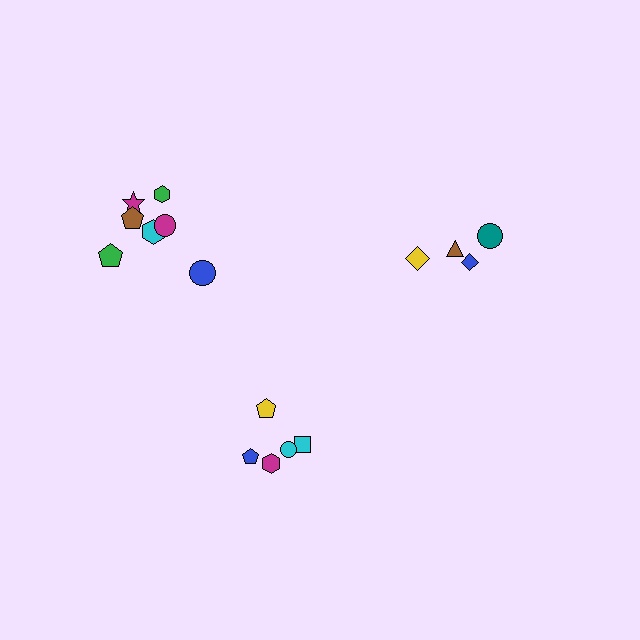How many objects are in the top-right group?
There are 4 objects.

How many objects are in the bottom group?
There are 5 objects.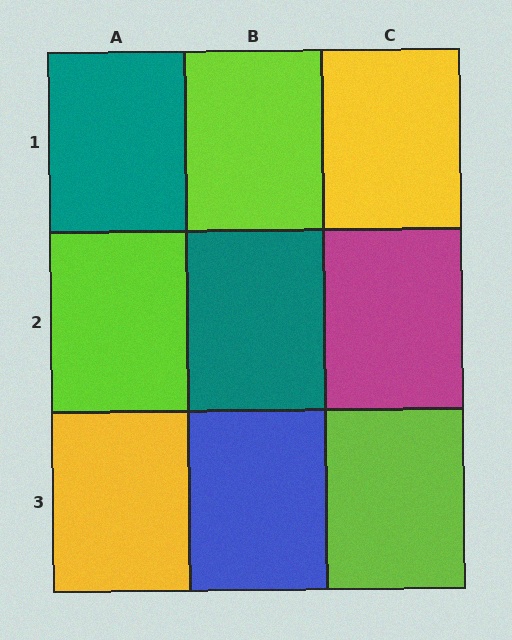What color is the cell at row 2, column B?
Teal.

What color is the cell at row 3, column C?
Lime.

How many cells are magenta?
1 cell is magenta.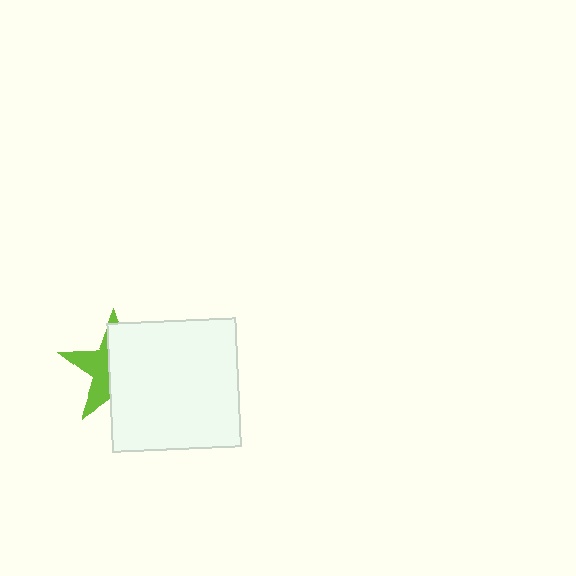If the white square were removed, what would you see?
You would see the complete lime star.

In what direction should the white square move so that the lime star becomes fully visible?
The white square should move right. That is the shortest direction to clear the overlap and leave the lime star fully visible.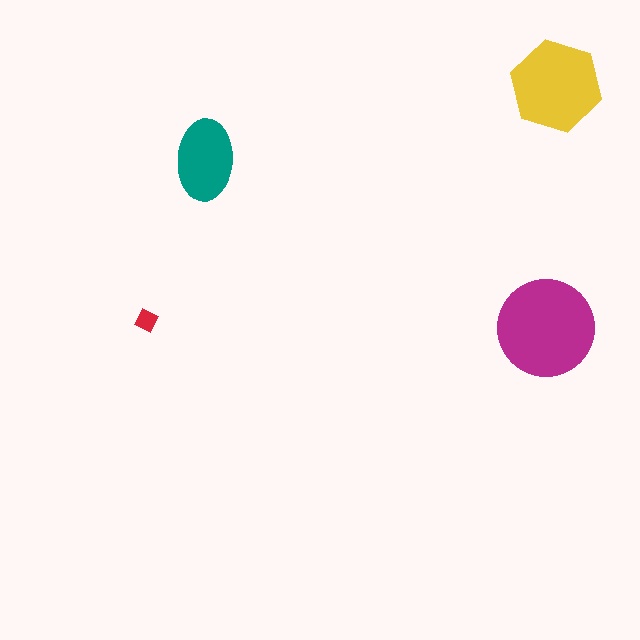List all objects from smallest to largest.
The red diamond, the teal ellipse, the yellow hexagon, the magenta circle.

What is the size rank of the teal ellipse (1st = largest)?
3rd.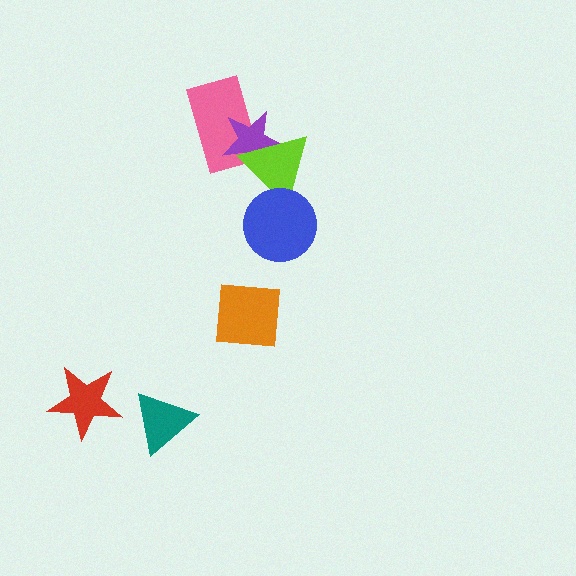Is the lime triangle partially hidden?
Yes, it is partially covered by another shape.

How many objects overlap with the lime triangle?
3 objects overlap with the lime triangle.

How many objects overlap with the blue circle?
1 object overlaps with the blue circle.